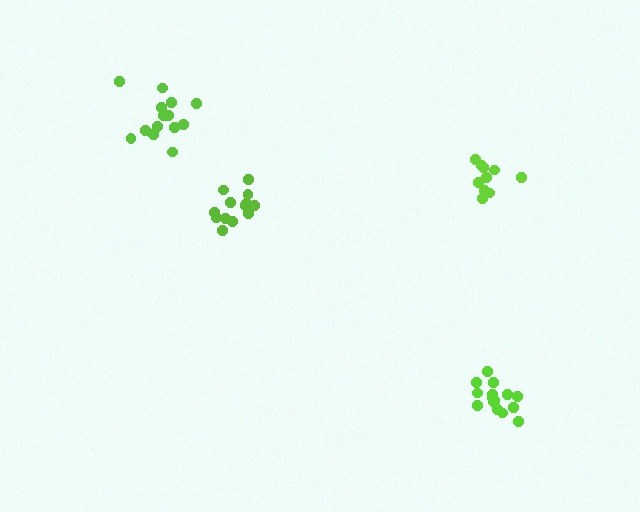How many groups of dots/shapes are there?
There are 4 groups.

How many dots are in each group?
Group 1: 15 dots, Group 2: 13 dots, Group 3: 14 dots, Group 4: 10 dots (52 total).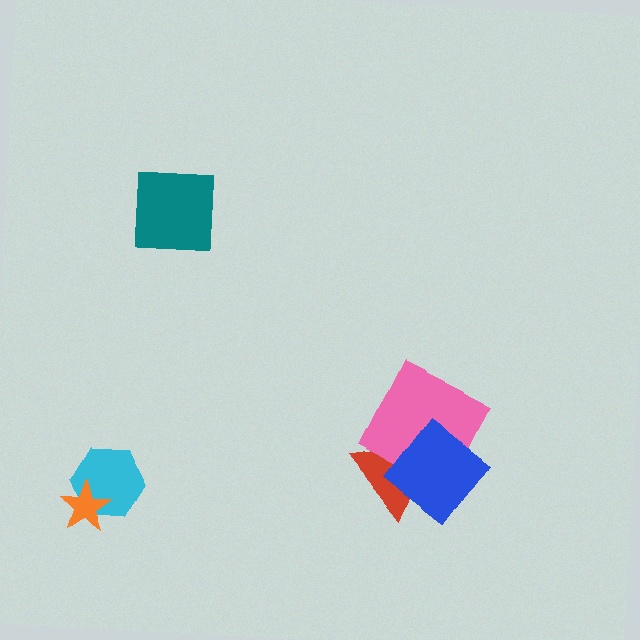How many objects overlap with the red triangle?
2 objects overlap with the red triangle.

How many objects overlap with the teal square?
0 objects overlap with the teal square.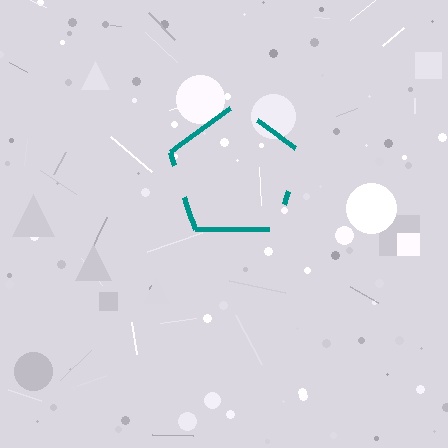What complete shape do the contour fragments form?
The contour fragments form a pentagon.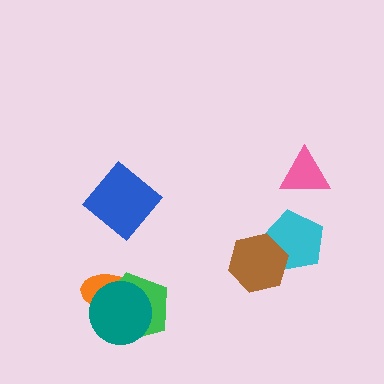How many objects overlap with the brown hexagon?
1 object overlaps with the brown hexagon.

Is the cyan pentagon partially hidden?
Yes, it is partially covered by another shape.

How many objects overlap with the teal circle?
2 objects overlap with the teal circle.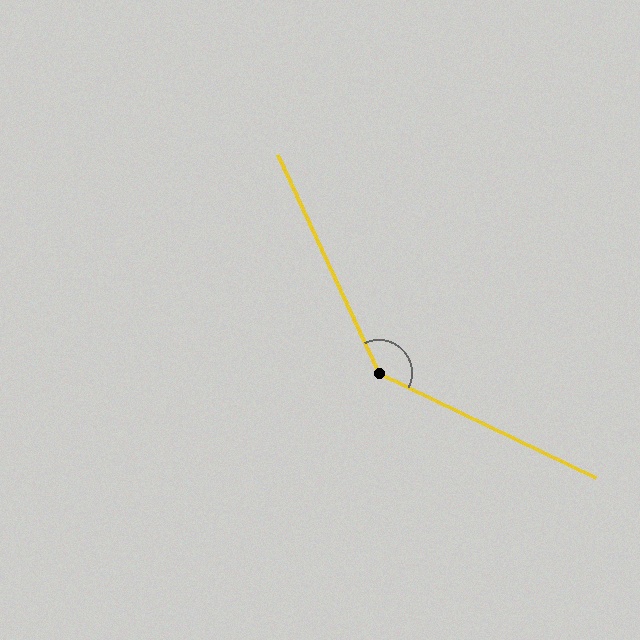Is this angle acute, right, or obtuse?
It is obtuse.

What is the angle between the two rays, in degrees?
Approximately 141 degrees.